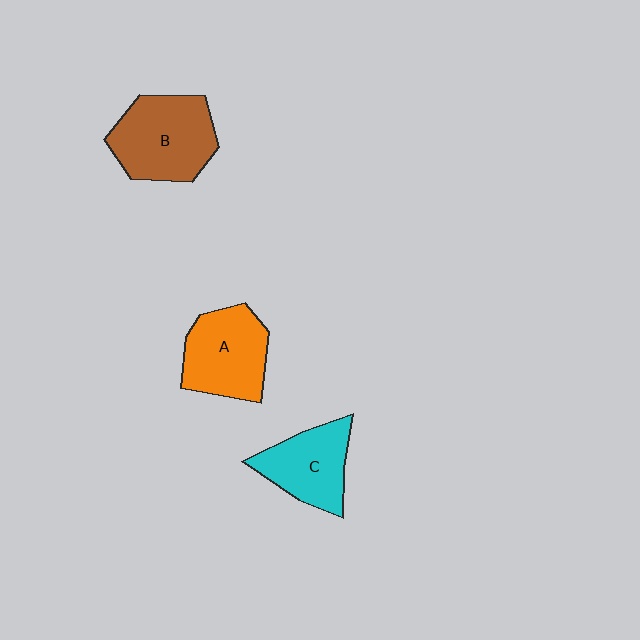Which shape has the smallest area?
Shape C (cyan).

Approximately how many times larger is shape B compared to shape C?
Approximately 1.3 times.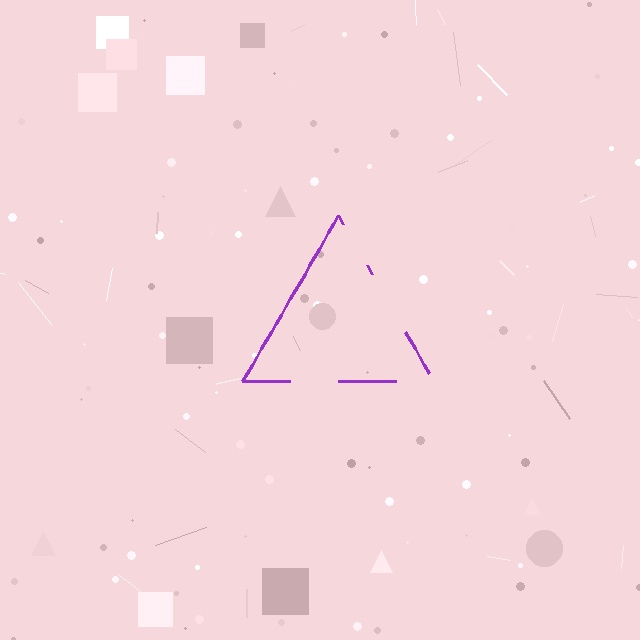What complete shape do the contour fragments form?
The contour fragments form a triangle.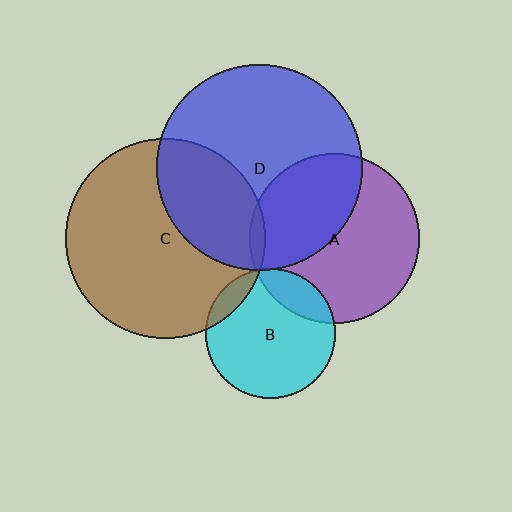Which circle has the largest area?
Circle D (blue).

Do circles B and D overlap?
Yes.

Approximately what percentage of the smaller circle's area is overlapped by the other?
Approximately 5%.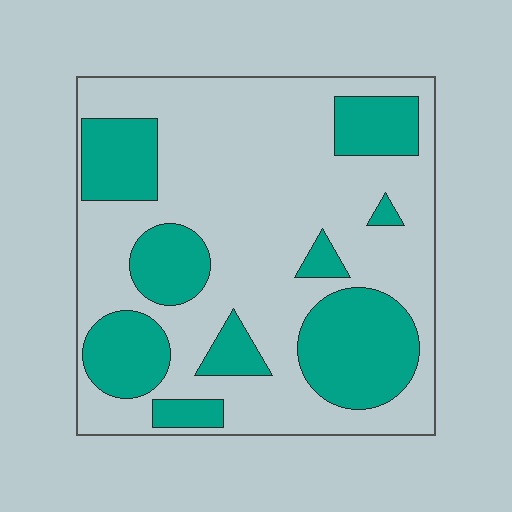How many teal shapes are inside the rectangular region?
9.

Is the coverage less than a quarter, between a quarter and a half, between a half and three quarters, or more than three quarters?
Between a quarter and a half.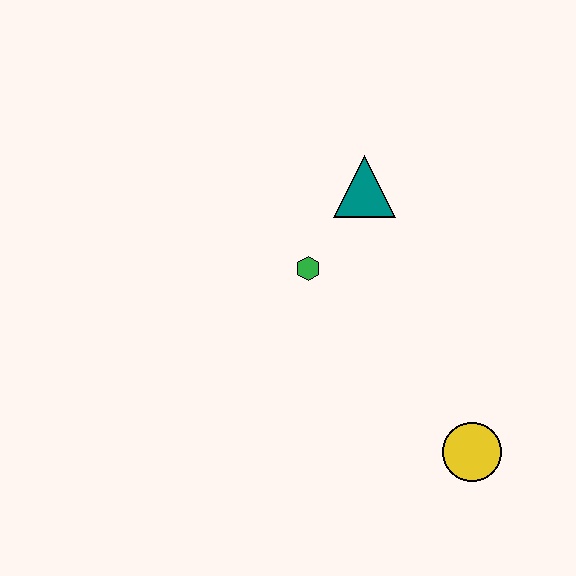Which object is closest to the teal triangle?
The green hexagon is closest to the teal triangle.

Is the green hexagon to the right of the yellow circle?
No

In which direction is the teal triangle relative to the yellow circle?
The teal triangle is above the yellow circle.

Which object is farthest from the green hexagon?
The yellow circle is farthest from the green hexagon.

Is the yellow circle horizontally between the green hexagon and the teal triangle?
No